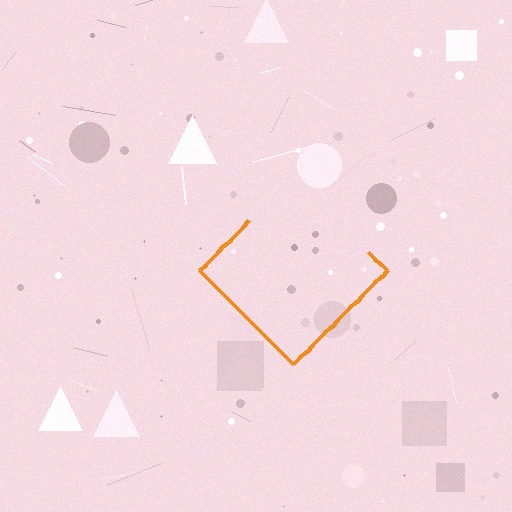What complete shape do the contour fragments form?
The contour fragments form a diamond.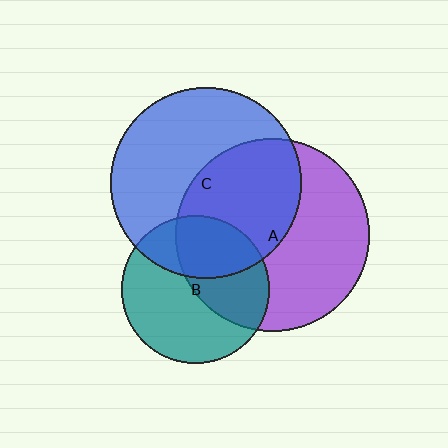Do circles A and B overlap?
Yes.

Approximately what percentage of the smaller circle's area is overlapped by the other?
Approximately 45%.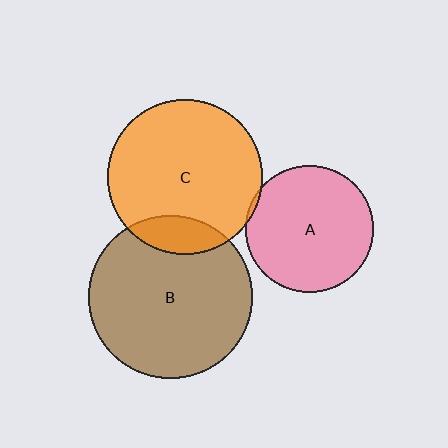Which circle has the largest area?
Circle B (brown).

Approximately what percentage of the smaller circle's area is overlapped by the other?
Approximately 15%.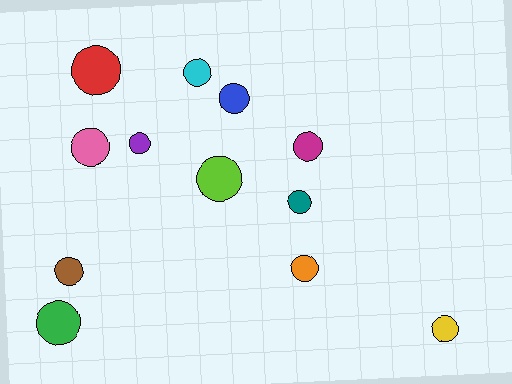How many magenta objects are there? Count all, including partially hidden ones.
There is 1 magenta object.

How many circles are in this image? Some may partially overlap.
There are 12 circles.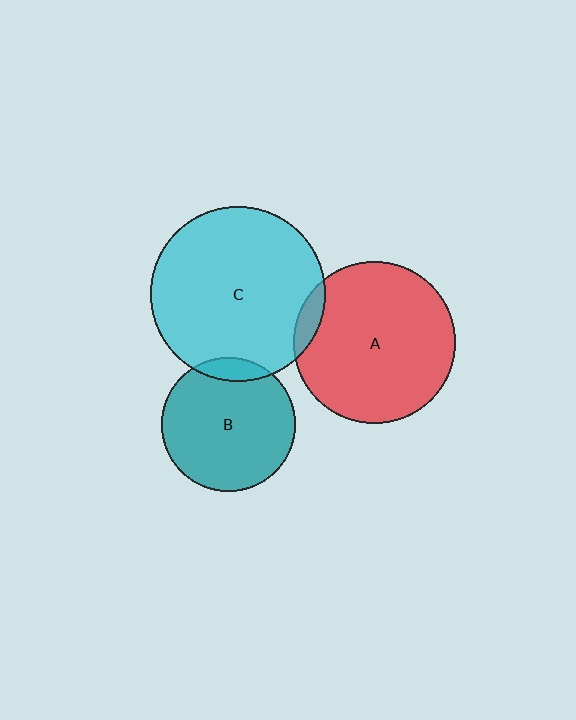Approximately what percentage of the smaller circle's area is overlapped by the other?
Approximately 10%.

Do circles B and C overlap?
Yes.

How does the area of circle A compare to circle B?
Approximately 1.5 times.